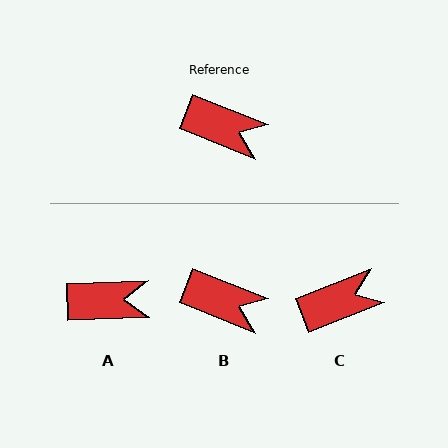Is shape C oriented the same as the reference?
No, it is off by about 44 degrees.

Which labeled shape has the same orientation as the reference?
B.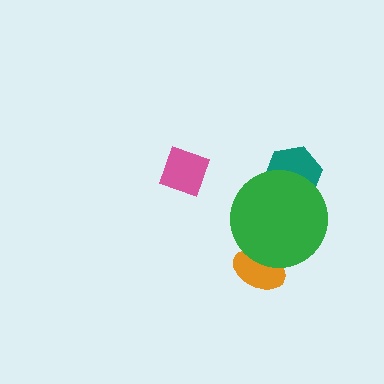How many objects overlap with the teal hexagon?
1 object overlaps with the teal hexagon.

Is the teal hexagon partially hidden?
Yes, it is partially covered by another shape.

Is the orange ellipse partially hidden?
Yes, it is partially covered by another shape.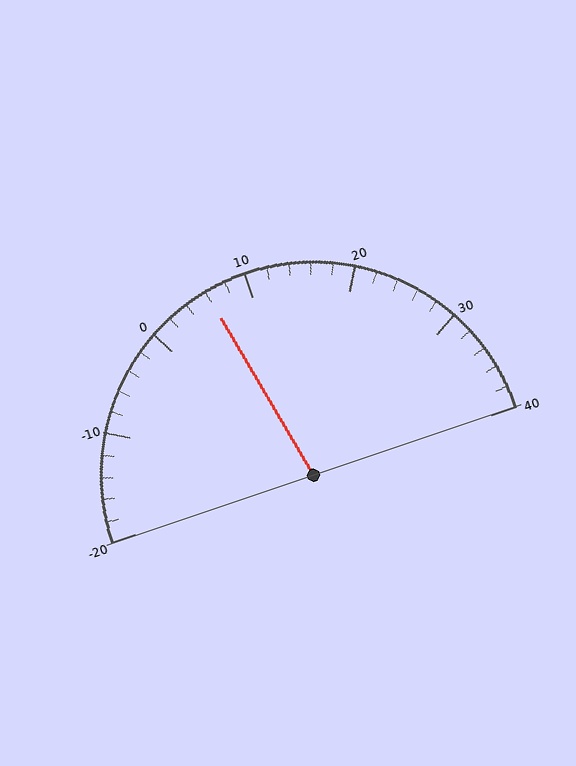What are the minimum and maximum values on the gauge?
The gauge ranges from -20 to 40.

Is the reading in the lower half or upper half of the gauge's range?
The reading is in the lower half of the range (-20 to 40).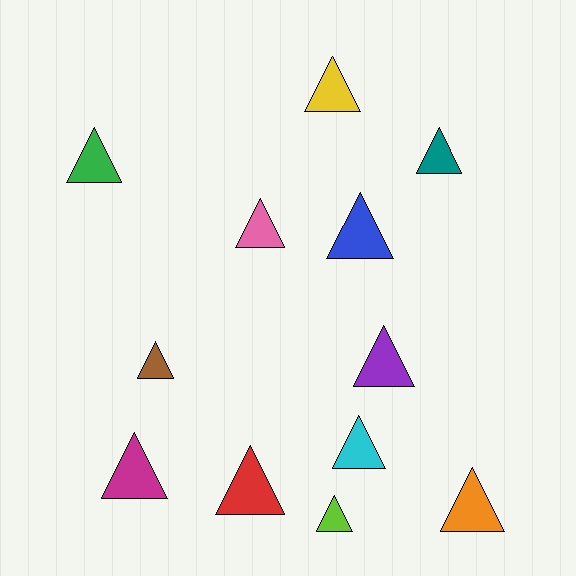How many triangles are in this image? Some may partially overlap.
There are 12 triangles.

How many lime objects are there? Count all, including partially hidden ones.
There is 1 lime object.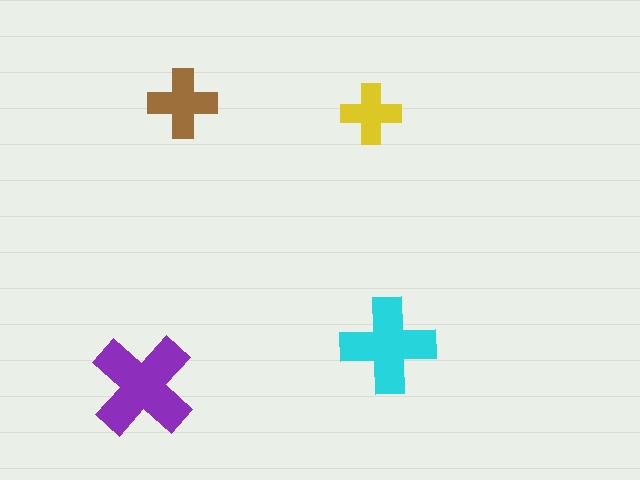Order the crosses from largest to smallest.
the purple one, the cyan one, the brown one, the yellow one.